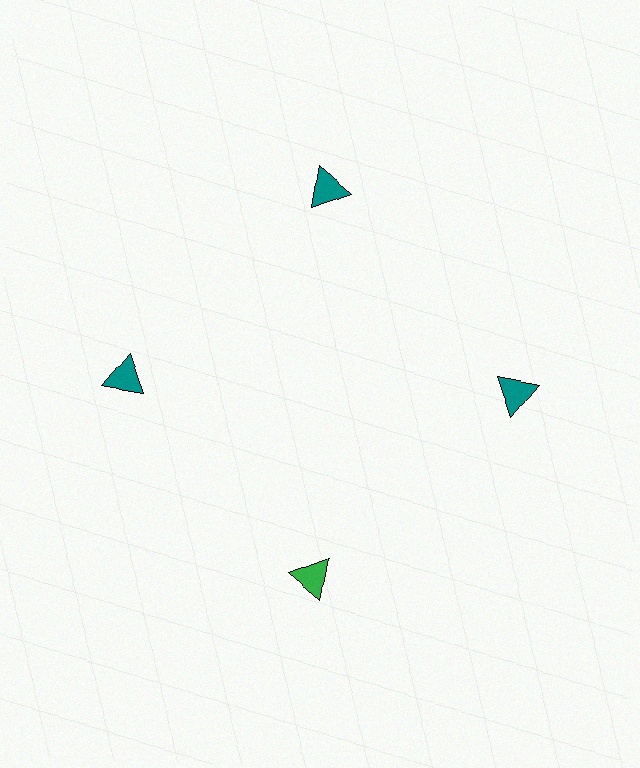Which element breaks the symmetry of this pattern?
The green triangle at roughly the 6 o'clock position breaks the symmetry. All other shapes are teal triangles.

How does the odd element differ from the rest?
It has a different color: green instead of teal.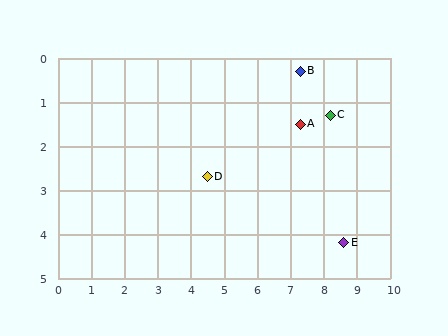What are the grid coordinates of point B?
Point B is at approximately (7.3, 0.3).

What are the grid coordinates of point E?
Point E is at approximately (8.6, 4.2).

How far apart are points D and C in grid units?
Points D and C are about 4.0 grid units apart.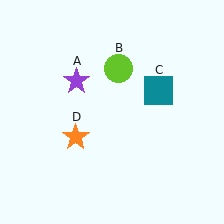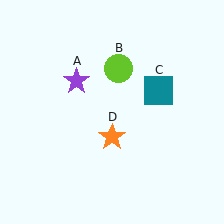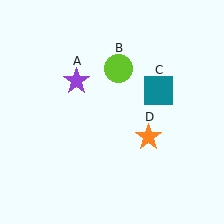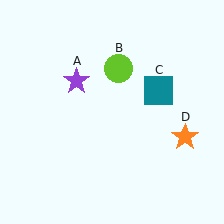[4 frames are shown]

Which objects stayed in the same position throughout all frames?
Purple star (object A) and lime circle (object B) and teal square (object C) remained stationary.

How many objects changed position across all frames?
1 object changed position: orange star (object D).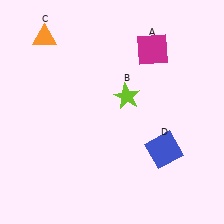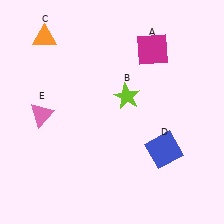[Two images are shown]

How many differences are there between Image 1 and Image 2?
There is 1 difference between the two images.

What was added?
A pink triangle (E) was added in Image 2.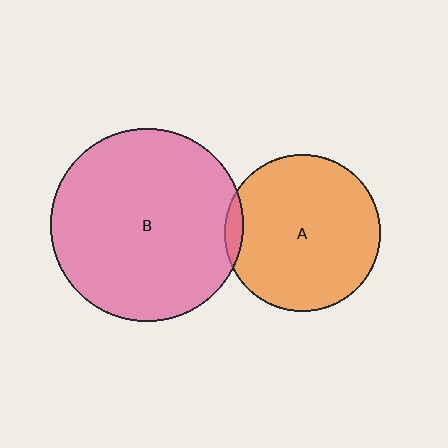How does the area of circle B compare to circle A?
Approximately 1.5 times.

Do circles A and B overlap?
Yes.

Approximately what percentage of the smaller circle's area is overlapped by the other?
Approximately 5%.